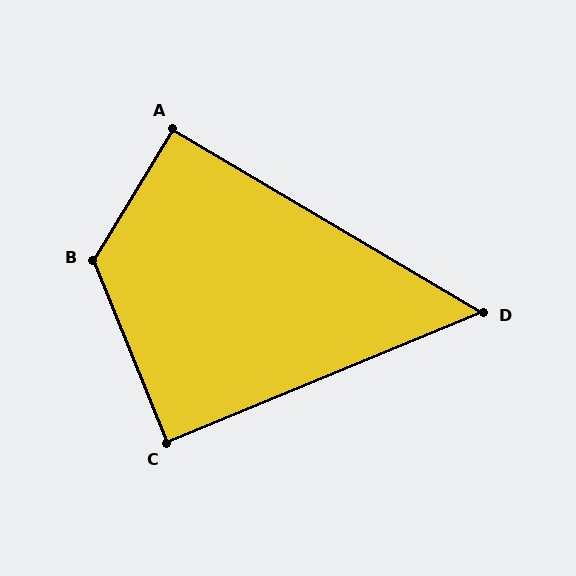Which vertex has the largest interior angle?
B, at approximately 127 degrees.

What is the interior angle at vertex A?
Approximately 90 degrees (approximately right).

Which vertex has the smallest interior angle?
D, at approximately 53 degrees.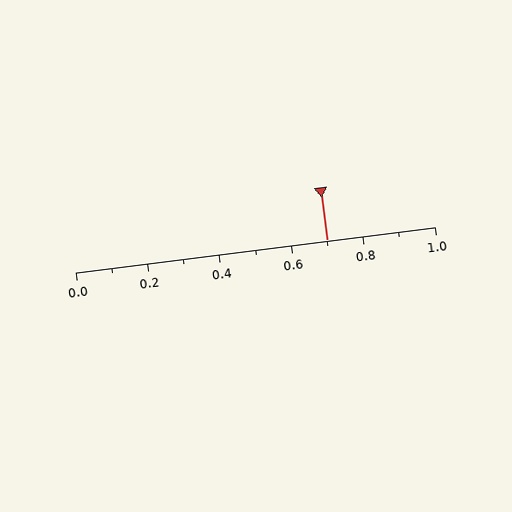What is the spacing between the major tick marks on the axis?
The major ticks are spaced 0.2 apart.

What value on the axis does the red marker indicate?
The marker indicates approximately 0.7.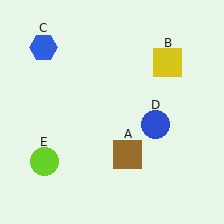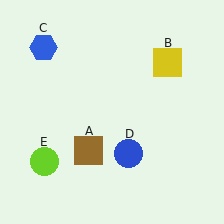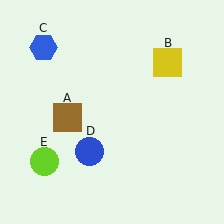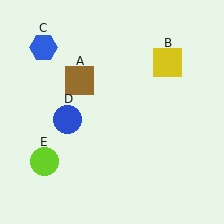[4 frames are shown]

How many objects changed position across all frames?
2 objects changed position: brown square (object A), blue circle (object D).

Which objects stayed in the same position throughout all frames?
Yellow square (object B) and blue hexagon (object C) and lime circle (object E) remained stationary.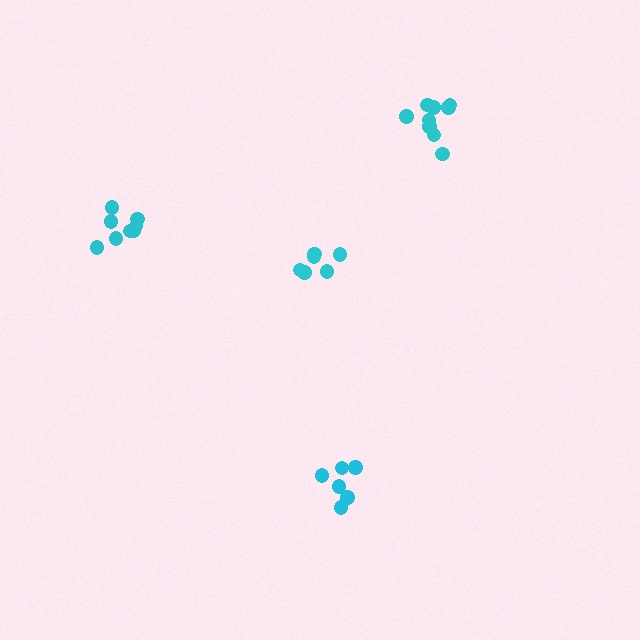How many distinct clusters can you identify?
There are 4 distinct clusters.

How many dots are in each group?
Group 1: 6 dots, Group 2: 6 dots, Group 3: 8 dots, Group 4: 9 dots (29 total).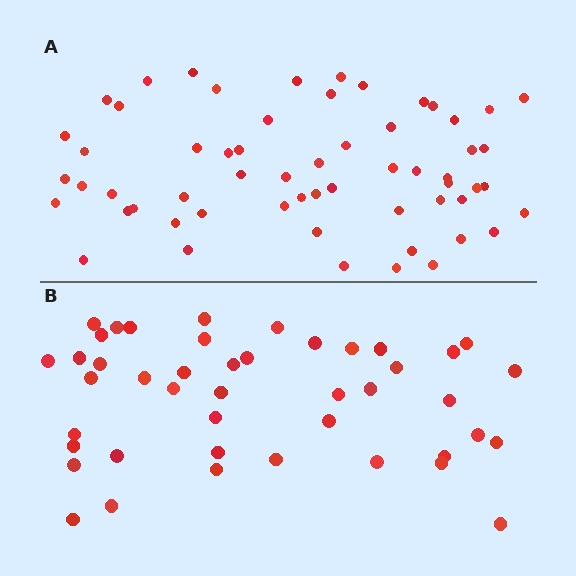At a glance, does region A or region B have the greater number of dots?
Region A (the top region) has more dots.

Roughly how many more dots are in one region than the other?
Region A has approximately 15 more dots than region B.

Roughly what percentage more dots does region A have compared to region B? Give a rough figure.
About 35% more.